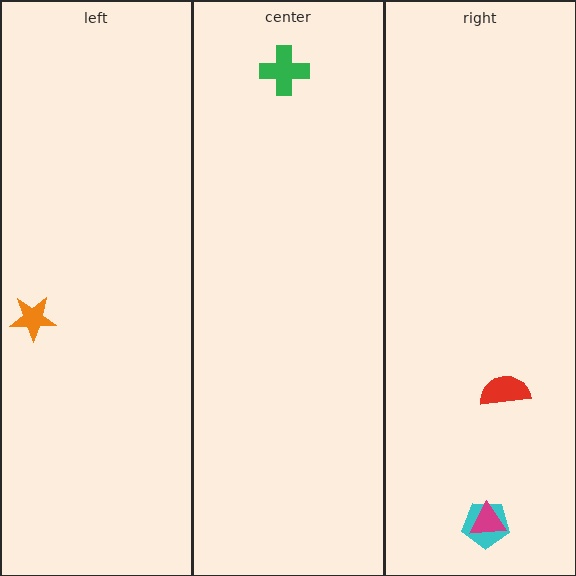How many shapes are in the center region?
1.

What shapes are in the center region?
The green cross.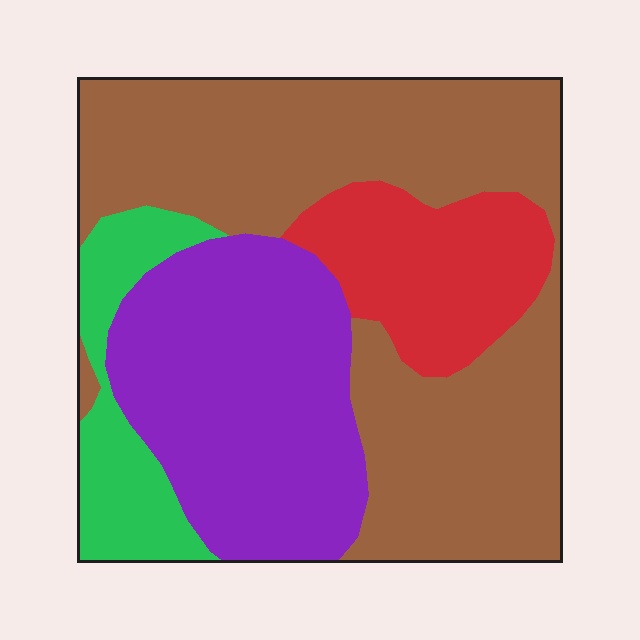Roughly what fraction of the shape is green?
Green takes up less than a quarter of the shape.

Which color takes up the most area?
Brown, at roughly 45%.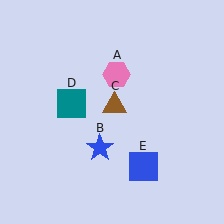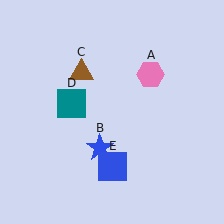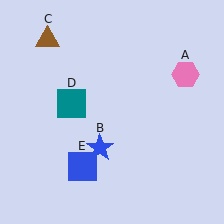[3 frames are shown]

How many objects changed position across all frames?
3 objects changed position: pink hexagon (object A), brown triangle (object C), blue square (object E).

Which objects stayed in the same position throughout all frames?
Blue star (object B) and teal square (object D) remained stationary.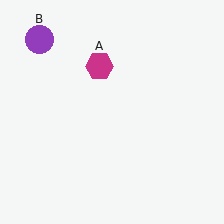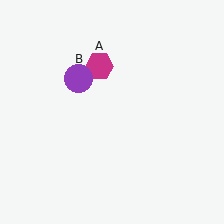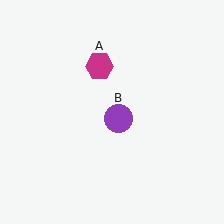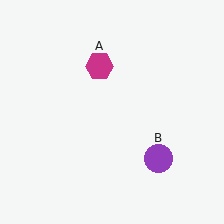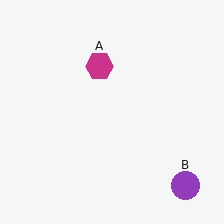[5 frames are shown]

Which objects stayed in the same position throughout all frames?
Magenta hexagon (object A) remained stationary.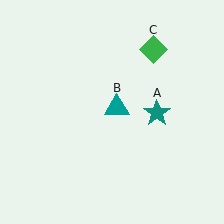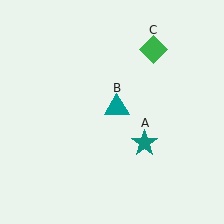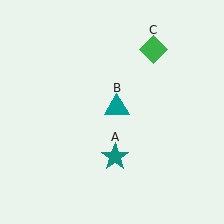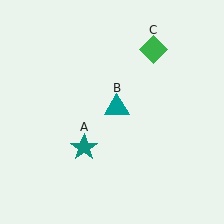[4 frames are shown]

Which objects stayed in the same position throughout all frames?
Teal triangle (object B) and green diamond (object C) remained stationary.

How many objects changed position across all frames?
1 object changed position: teal star (object A).